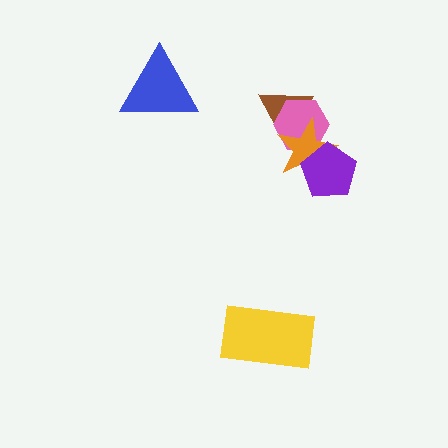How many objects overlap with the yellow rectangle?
0 objects overlap with the yellow rectangle.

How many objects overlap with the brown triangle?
2 objects overlap with the brown triangle.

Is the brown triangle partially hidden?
Yes, it is partially covered by another shape.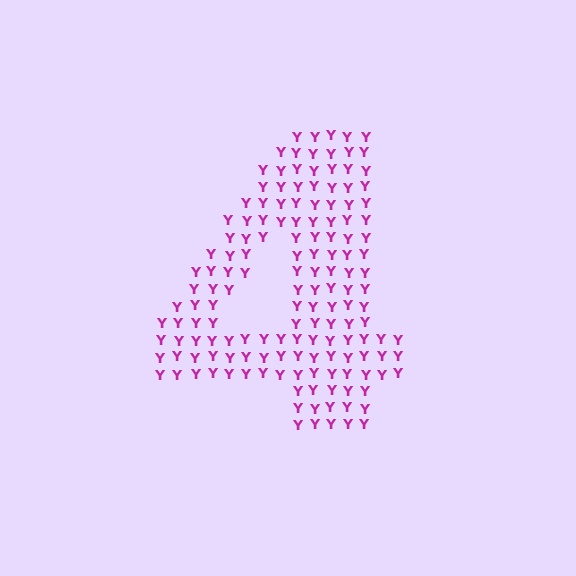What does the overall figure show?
The overall figure shows the digit 4.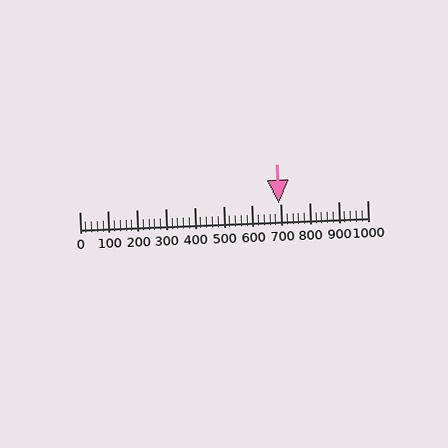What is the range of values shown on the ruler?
The ruler shows values from 0 to 1000.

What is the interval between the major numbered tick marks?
The major tick marks are spaced 100 units apart.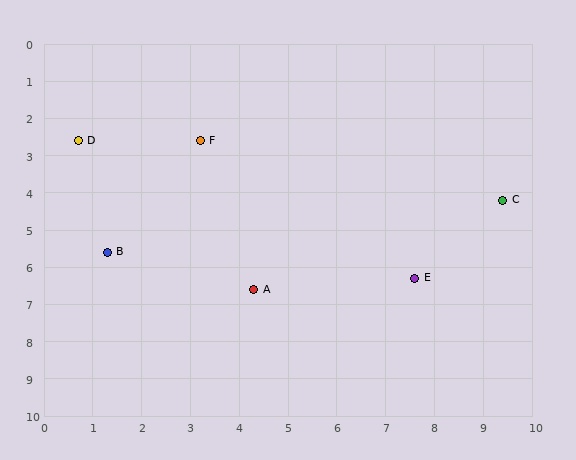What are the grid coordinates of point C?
Point C is at approximately (9.4, 4.2).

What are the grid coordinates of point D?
Point D is at approximately (0.7, 2.6).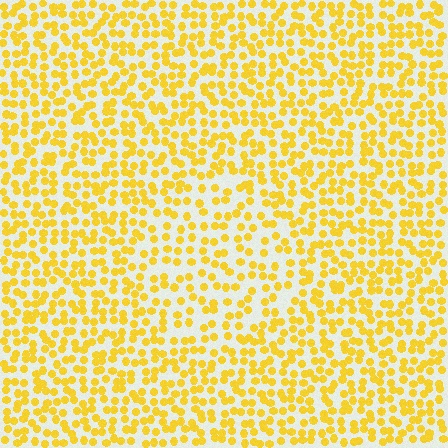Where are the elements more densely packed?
The elements are more densely packed outside the circle boundary.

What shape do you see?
I see a circle.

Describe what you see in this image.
The image contains small yellow elements arranged at two different densities. A circle-shaped region is visible where the elements are less densely packed than the surrounding area.